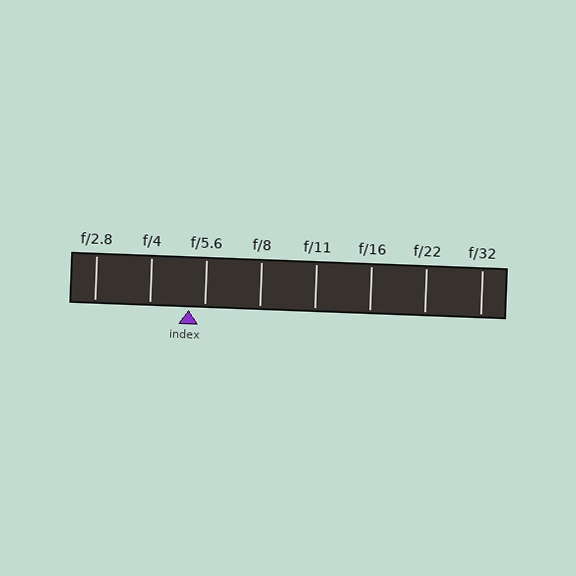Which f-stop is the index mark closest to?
The index mark is closest to f/5.6.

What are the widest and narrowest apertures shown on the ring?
The widest aperture shown is f/2.8 and the narrowest is f/32.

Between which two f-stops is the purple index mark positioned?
The index mark is between f/4 and f/5.6.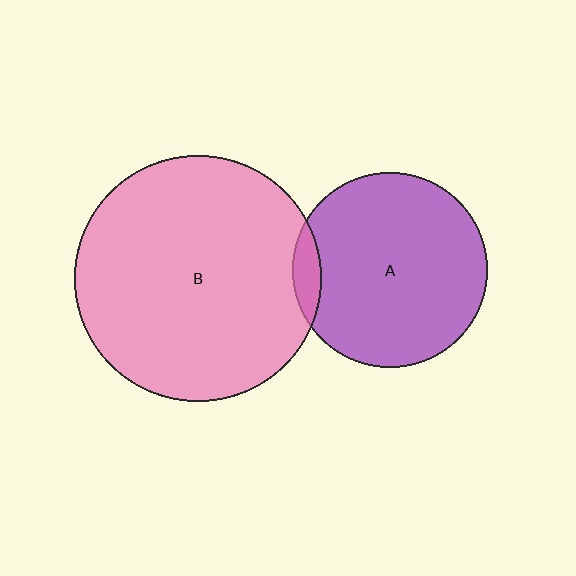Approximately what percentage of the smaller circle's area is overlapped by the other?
Approximately 5%.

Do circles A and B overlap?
Yes.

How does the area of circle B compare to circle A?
Approximately 1.6 times.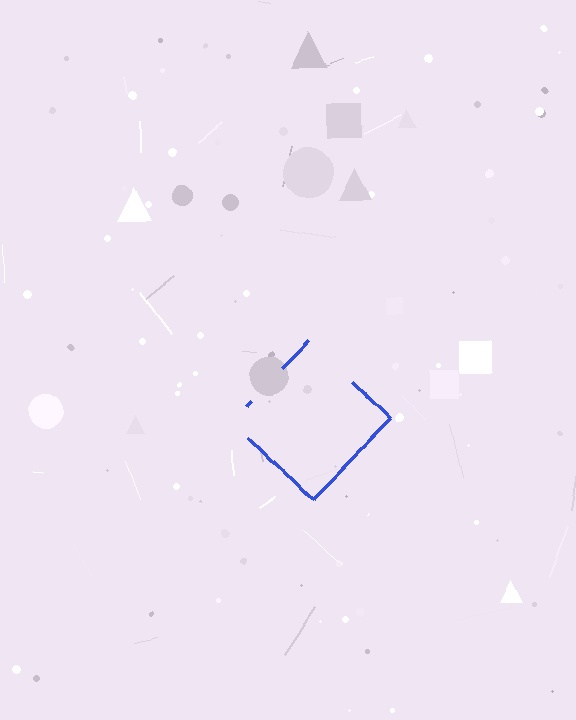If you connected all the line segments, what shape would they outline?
They would outline a diamond.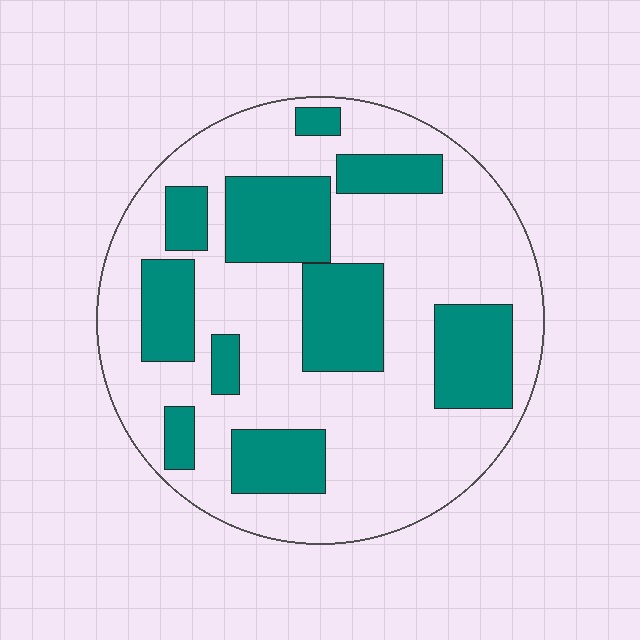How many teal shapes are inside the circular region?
10.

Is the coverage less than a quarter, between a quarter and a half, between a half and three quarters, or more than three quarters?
Between a quarter and a half.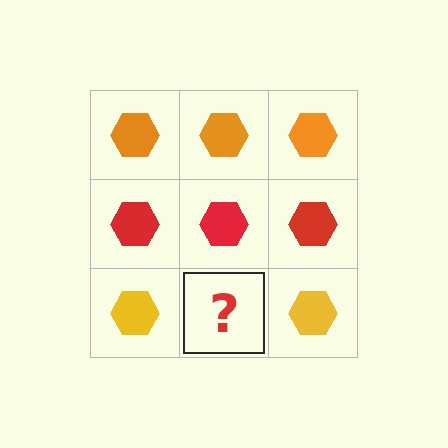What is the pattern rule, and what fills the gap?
The rule is that each row has a consistent color. The gap should be filled with a yellow hexagon.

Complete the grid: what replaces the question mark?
The question mark should be replaced with a yellow hexagon.